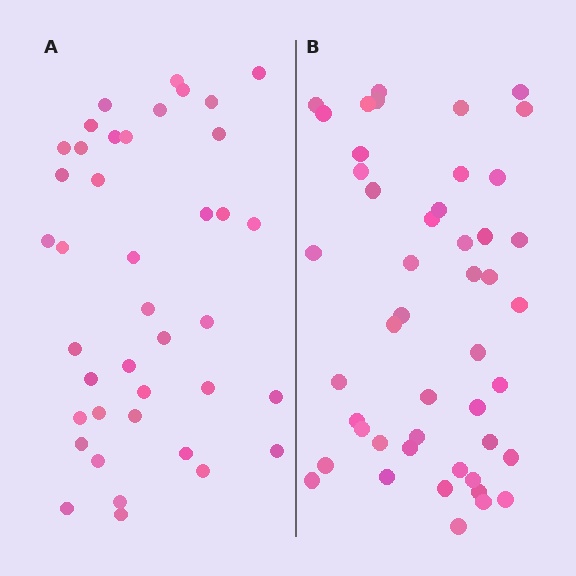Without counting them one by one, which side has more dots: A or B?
Region B (the right region) has more dots.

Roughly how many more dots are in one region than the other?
Region B has roughly 8 or so more dots than region A.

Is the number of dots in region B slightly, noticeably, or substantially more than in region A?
Region B has only slightly more — the two regions are fairly close. The ratio is roughly 1.2 to 1.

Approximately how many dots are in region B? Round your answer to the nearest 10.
About 50 dots. (The exact count is 47, which rounds to 50.)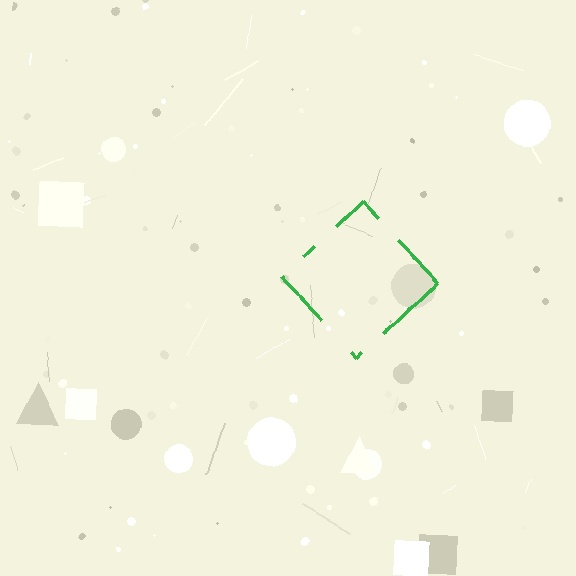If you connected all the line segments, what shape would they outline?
They would outline a diamond.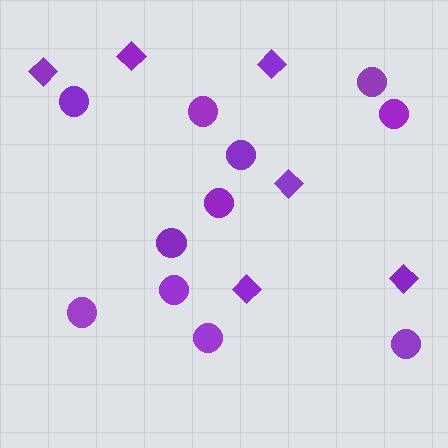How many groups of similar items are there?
There are 2 groups: one group of circles (11) and one group of diamonds (6).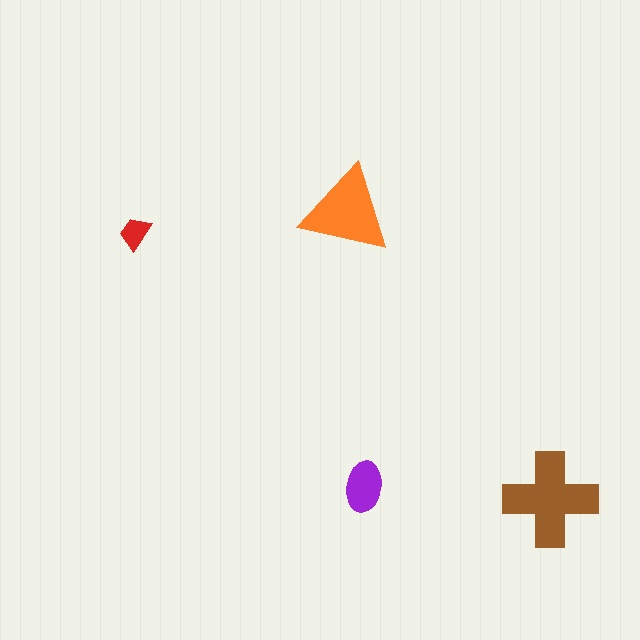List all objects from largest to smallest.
The brown cross, the orange triangle, the purple ellipse, the red trapezoid.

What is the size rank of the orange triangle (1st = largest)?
2nd.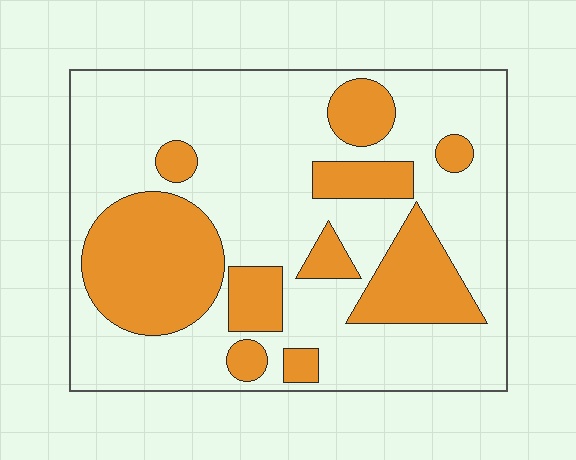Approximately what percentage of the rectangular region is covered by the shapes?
Approximately 30%.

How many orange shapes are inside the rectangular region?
10.